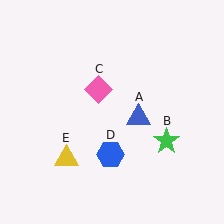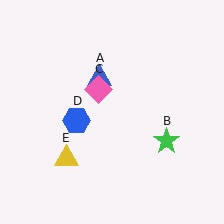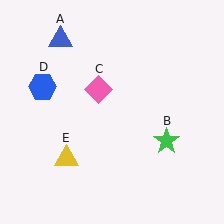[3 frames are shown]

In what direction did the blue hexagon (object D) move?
The blue hexagon (object D) moved up and to the left.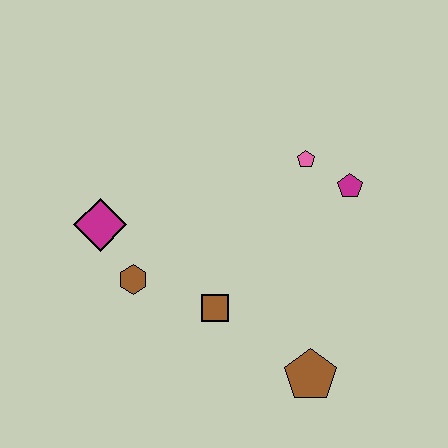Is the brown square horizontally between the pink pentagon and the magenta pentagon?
No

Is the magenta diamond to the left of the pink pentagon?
Yes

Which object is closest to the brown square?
The brown hexagon is closest to the brown square.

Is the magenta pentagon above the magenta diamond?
Yes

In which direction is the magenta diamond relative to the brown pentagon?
The magenta diamond is to the left of the brown pentagon.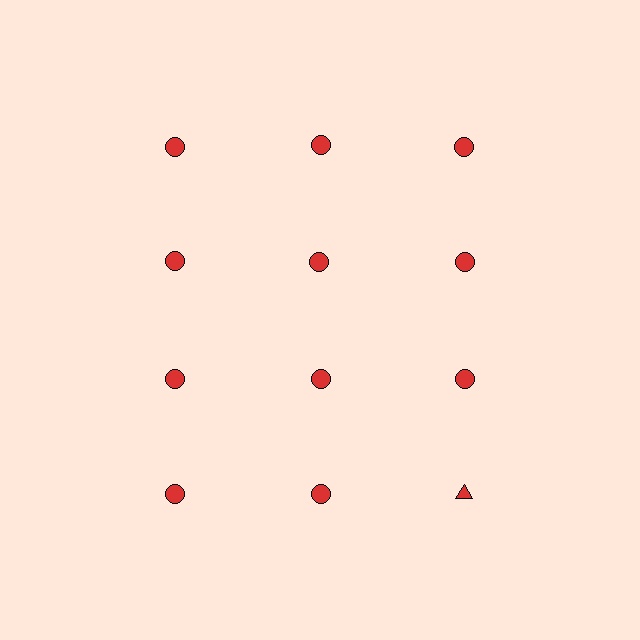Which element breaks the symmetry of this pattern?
The red triangle in the fourth row, center column breaks the symmetry. All other shapes are red circles.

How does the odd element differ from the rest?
It has a different shape: triangle instead of circle.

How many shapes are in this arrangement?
There are 12 shapes arranged in a grid pattern.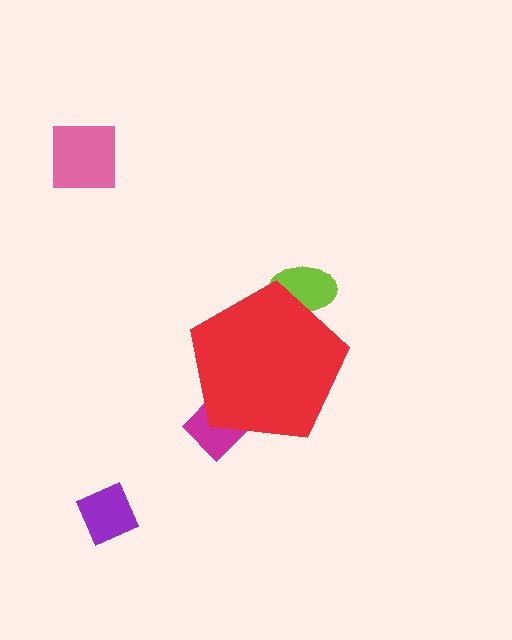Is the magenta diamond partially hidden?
Yes, the magenta diamond is partially hidden behind the red pentagon.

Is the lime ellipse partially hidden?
Yes, the lime ellipse is partially hidden behind the red pentagon.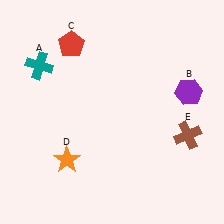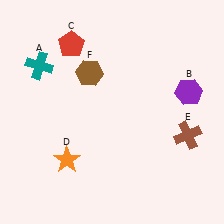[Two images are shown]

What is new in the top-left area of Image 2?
A brown hexagon (F) was added in the top-left area of Image 2.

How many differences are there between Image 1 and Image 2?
There is 1 difference between the two images.